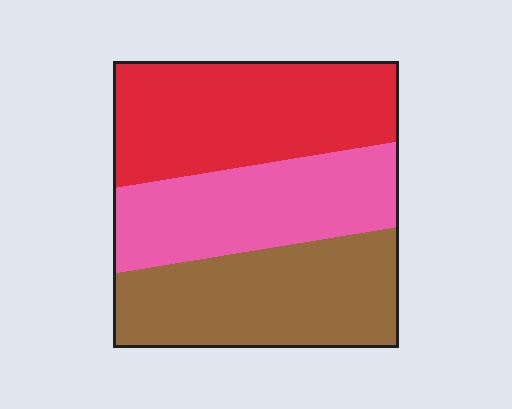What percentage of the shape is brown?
Brown covers about 35% of the shape.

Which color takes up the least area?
Pink, at roughly 30%.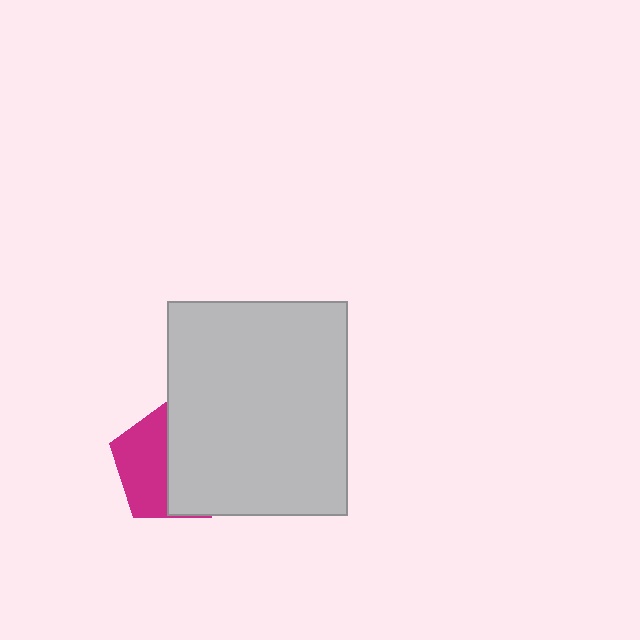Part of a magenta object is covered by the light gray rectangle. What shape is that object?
It is a pentagon.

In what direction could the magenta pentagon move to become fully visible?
The magenta pentagon could move left. That would shift it out from behind the light gray rectangle entirely.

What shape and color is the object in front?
The object in front is a light gray rectangle.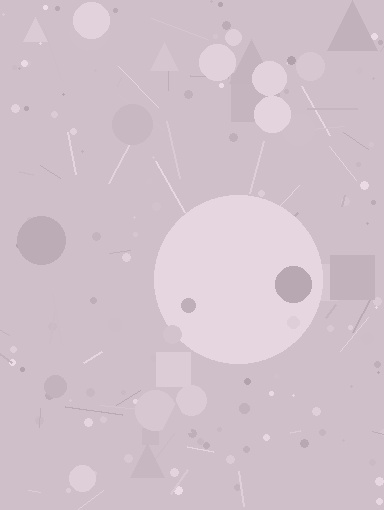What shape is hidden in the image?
A circle is hidden in the image.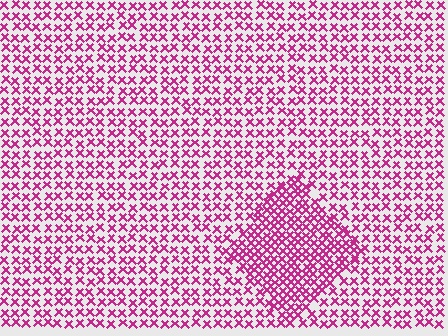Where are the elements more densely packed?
The elements are more densely packed inside the diamond boundary.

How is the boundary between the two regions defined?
The boundary is defined by a change in element density (approximately 1.8x ratio). All elements are the same color, size, and shape.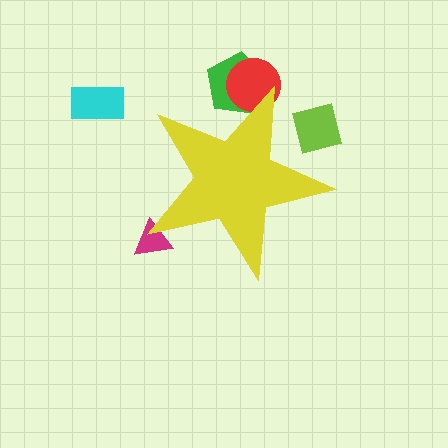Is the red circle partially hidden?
Yes, the red circle is partially hidden behind the yellow star.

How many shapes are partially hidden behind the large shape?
4 shapes are partially hidden.